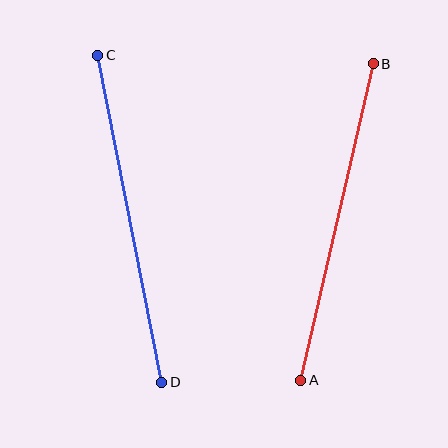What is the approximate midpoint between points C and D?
The midpoint is at approximately (130, 219) pixels.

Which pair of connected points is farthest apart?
Points C and D are farthest apart.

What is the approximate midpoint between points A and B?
The midpoint is at approximately (337, 222) pixels.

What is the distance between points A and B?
The distance is approximately 325 pixels.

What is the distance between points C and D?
The distance is approximately 333 pixels.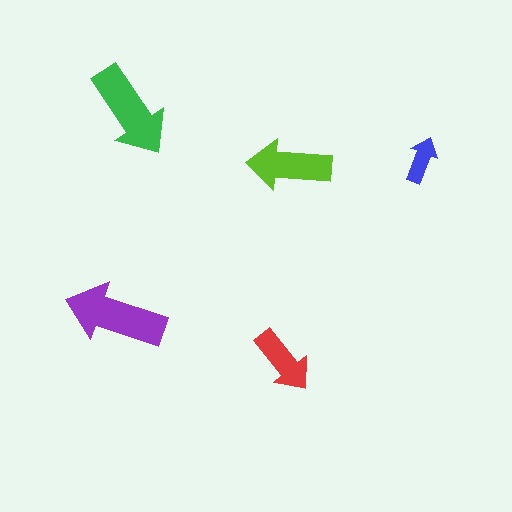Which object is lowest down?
The red arrow is bottommost.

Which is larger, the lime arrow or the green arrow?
The green one.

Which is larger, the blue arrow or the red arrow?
The red one.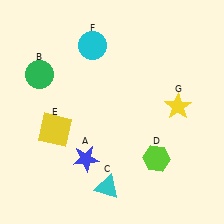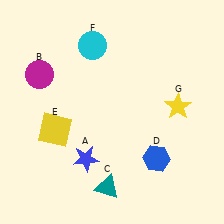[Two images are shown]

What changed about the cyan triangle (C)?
In Image 1, C is cyan. In Image 2, it changed to teal.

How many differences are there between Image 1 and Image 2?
There are 3 differences between the two images.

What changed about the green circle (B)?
In Image 1, B is green. In Image 2, it changed to magenta.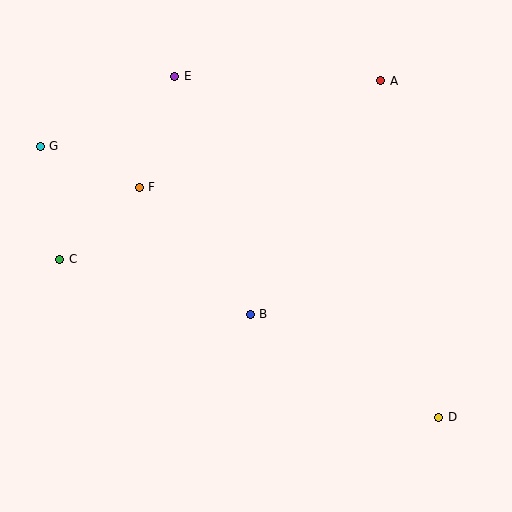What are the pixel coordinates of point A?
Point A is at (381, 81).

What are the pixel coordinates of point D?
Point D is at (439, 417).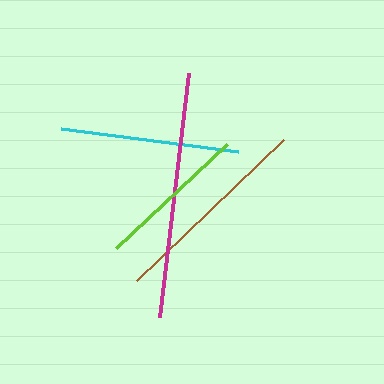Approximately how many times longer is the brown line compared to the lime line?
The brown line is approximately 1.3 times the length of the lime line.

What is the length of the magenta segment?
The magenta segment is approximately 246 pixels long.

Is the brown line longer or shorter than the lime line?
The brown line is longer than the lime line.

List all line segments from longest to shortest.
From longest to shortest: magenta, brown, cyan, lime.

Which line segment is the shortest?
The lime line is the shortest at approximately 152 pixels.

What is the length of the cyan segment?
The cyan segment is approximately 179 pixels long.